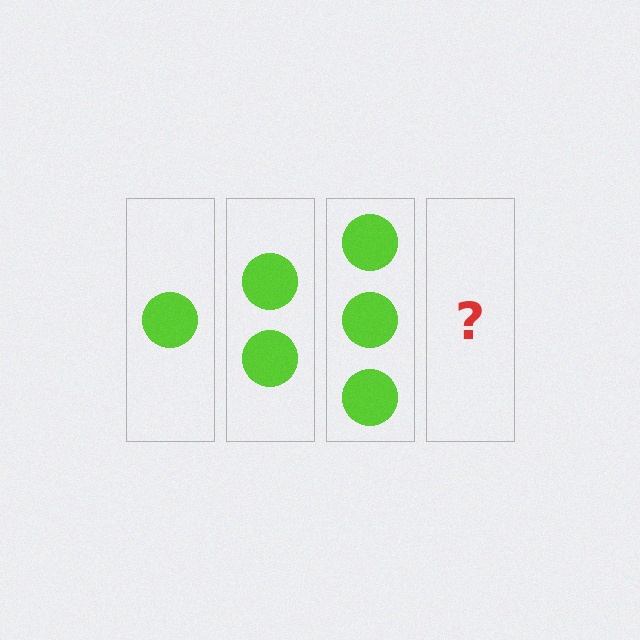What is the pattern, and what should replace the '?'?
The pattern is that each step adds one more circle. The '?' should be 4 circles.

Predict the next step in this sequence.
The next step is 4 circles.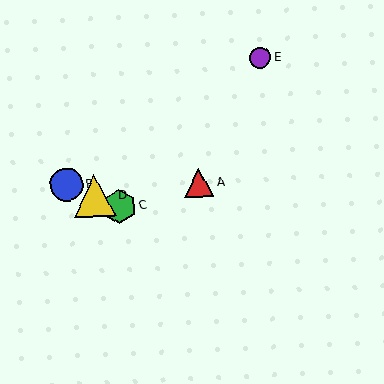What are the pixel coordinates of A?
Object A is at (199, 182).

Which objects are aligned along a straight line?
Objects B, C, D are aligned along a straight line.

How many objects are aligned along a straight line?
3 objects (B, C, D) are aligned along a straight line.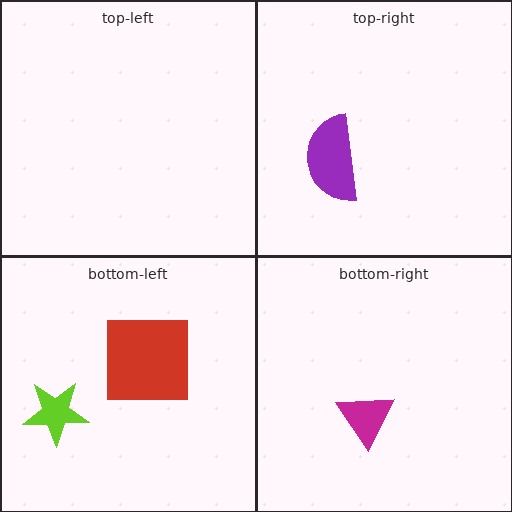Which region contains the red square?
The bottom-left region.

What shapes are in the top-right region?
The purple semicircle.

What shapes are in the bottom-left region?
The yellow trapezoid, the red square, the lime star.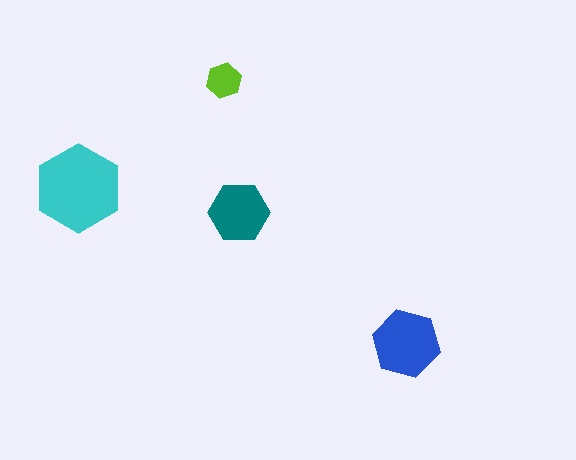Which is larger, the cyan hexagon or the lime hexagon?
The cyan one.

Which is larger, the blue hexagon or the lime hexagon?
The blue one.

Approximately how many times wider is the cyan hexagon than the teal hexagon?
About 1.5 times wider.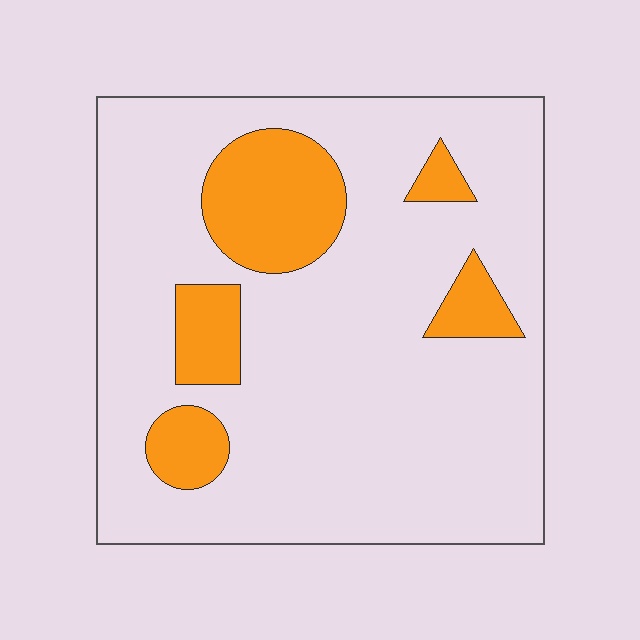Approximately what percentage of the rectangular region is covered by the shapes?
Approximately 20%.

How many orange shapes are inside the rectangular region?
5.